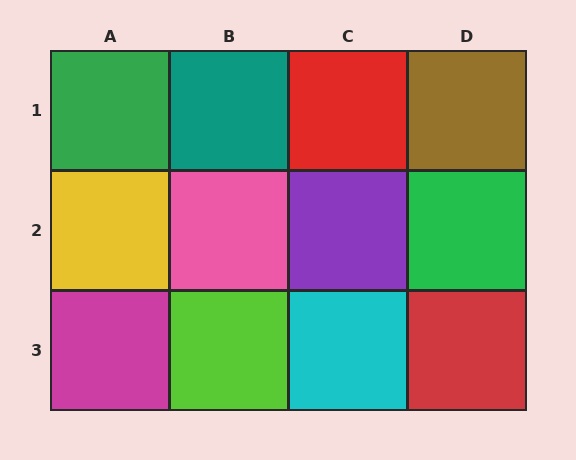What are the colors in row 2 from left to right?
Yellow, pink, purple, green.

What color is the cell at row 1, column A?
Green.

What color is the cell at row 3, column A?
Magenta.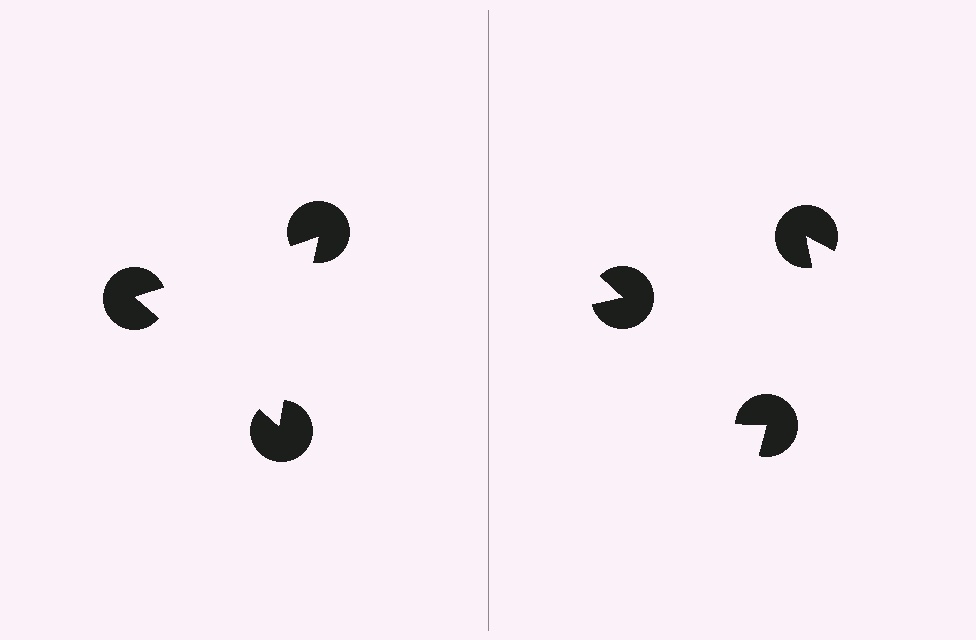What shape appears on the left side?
An illusory triangle.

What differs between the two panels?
The pac-man discs are positioned identically on both sides; only the wedge orientations differ. On the left they align to a triangle; on the right they are misaligned.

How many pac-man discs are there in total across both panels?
6 — 3 on each side.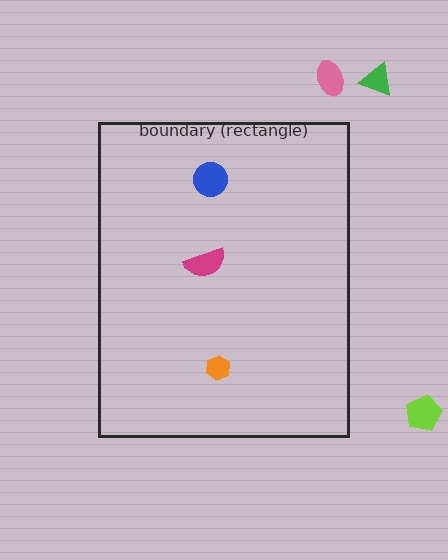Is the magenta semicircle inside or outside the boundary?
Inside.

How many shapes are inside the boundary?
3 inside, 3 outside.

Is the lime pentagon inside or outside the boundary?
Outside.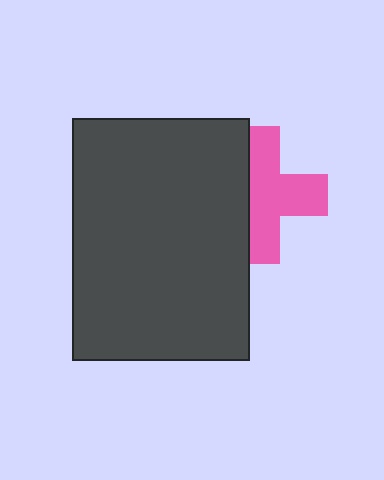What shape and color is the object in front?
The object in front is a dark gray rectangle.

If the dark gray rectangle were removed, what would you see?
You would see the complete pink cross.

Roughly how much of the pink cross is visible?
About half of it is visible (roughly 63%).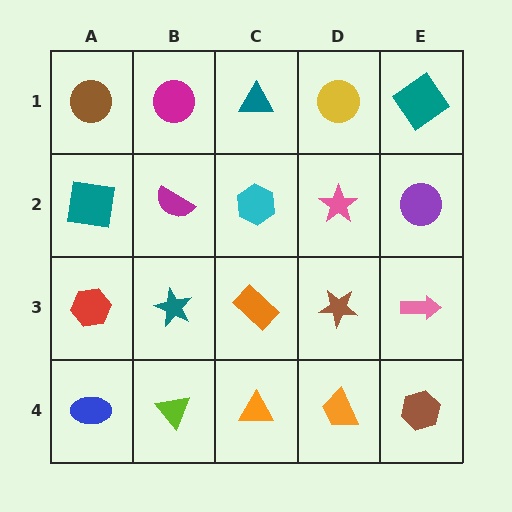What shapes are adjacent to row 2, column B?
A magenta circle (row 1, column B), a teal star (row 3, column B), a teal square (row 2, column A), a cyan hexagon (row 2, column C).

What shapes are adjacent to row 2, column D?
A yellow circle (row 1, column D), a brown star (row 3, column D), a cyan hexagon (row 2, column C), a purple circle (row 2, column E).